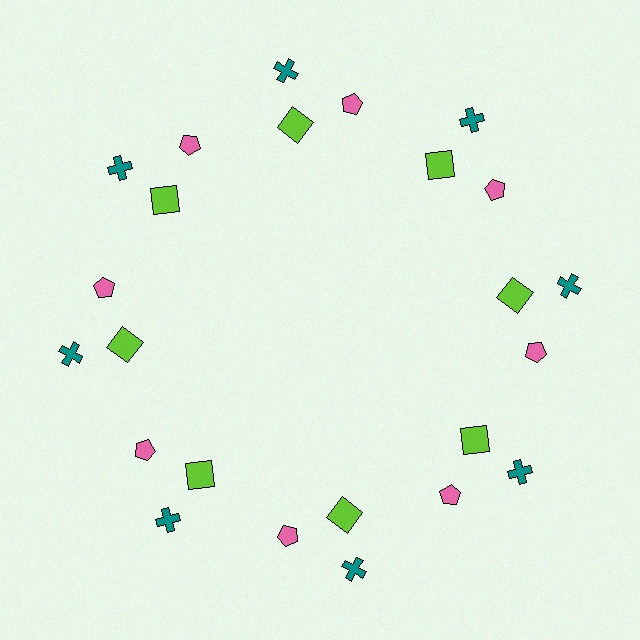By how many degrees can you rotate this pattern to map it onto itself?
The pattern maps onto itself every 45 degrees of rotation.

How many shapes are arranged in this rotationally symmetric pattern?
There are 24 shapes, arranged in 8 groups of 3.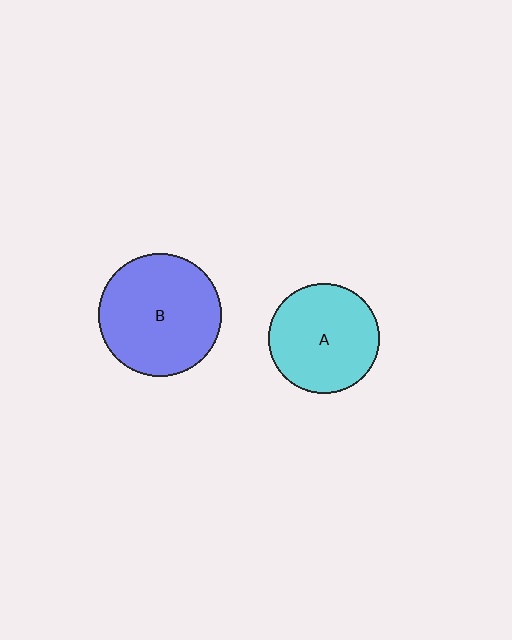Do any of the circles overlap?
No, none of the circles overlap.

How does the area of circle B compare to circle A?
Approximately 1.2 times.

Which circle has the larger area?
Circle B (blue).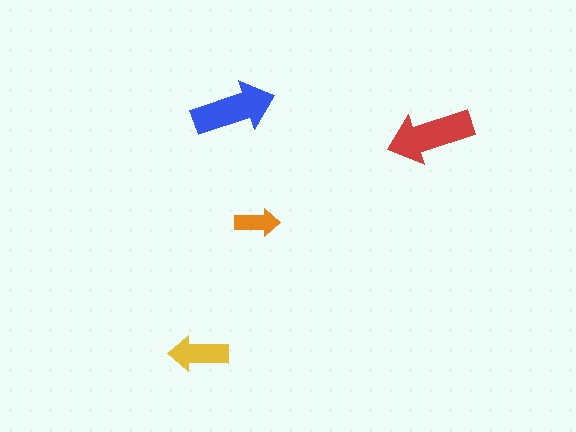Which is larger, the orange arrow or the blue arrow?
The blue one.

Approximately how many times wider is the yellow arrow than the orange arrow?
About 1.5 times wider.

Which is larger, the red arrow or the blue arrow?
The red one.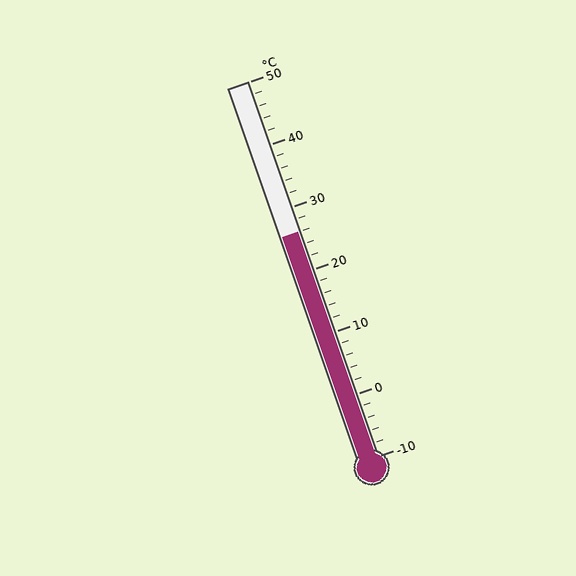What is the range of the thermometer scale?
The thermometer scale ranges from -10°C to 50°C.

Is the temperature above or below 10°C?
The temperature is above 10°C.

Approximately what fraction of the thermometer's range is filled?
The thermometer is filled to approximately 60% of its range.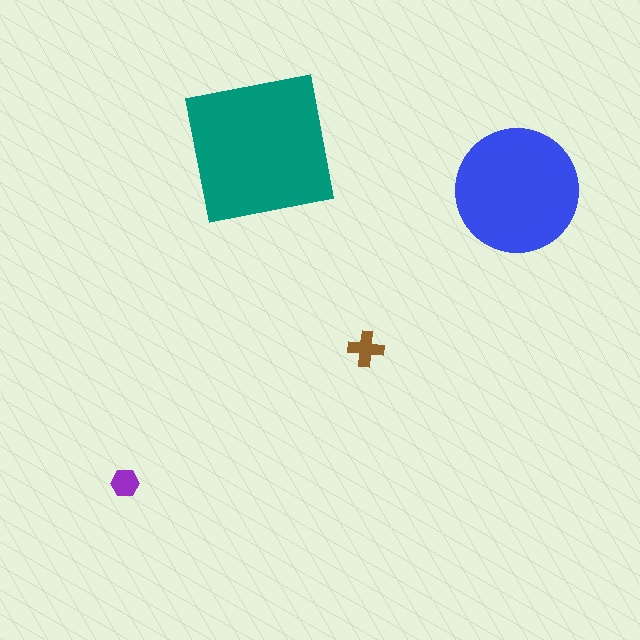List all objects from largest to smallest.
The teal square, the blue circle, the brown cross, the purple hexagon.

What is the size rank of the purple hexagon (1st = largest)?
4th.